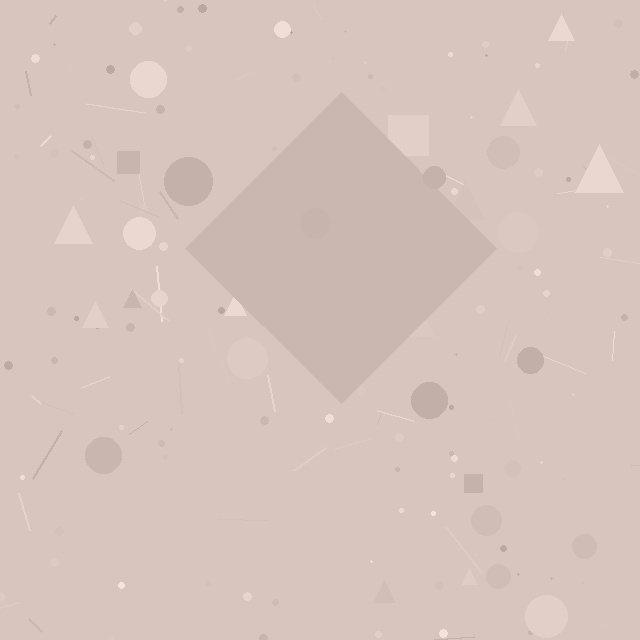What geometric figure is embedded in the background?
A diamond is embedded in the background.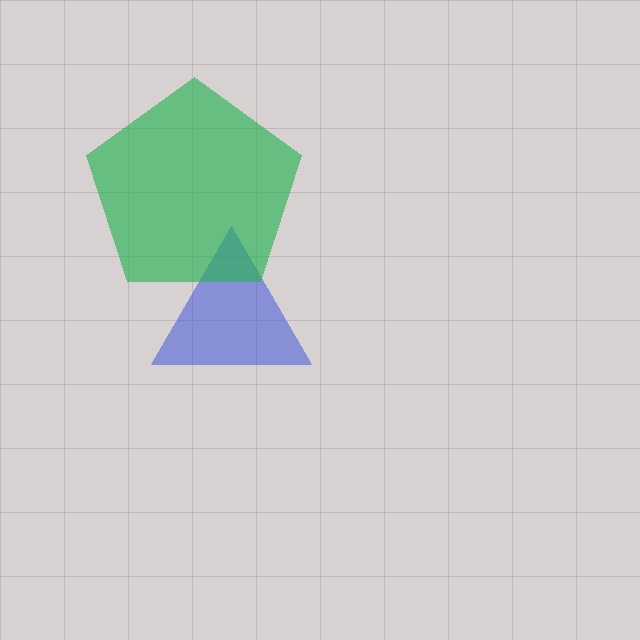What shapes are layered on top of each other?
The layered shapes are: a blue triangle, a green pentagon.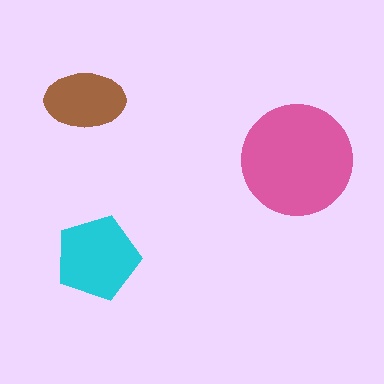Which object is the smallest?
The brown ellipse.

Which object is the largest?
The pink circle.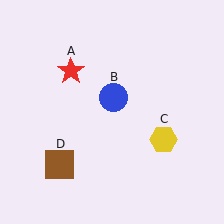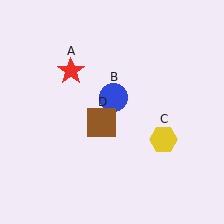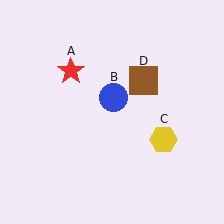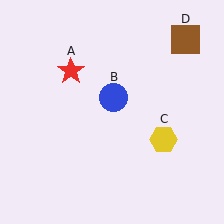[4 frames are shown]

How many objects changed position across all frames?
1 object changed position: brown square (object D).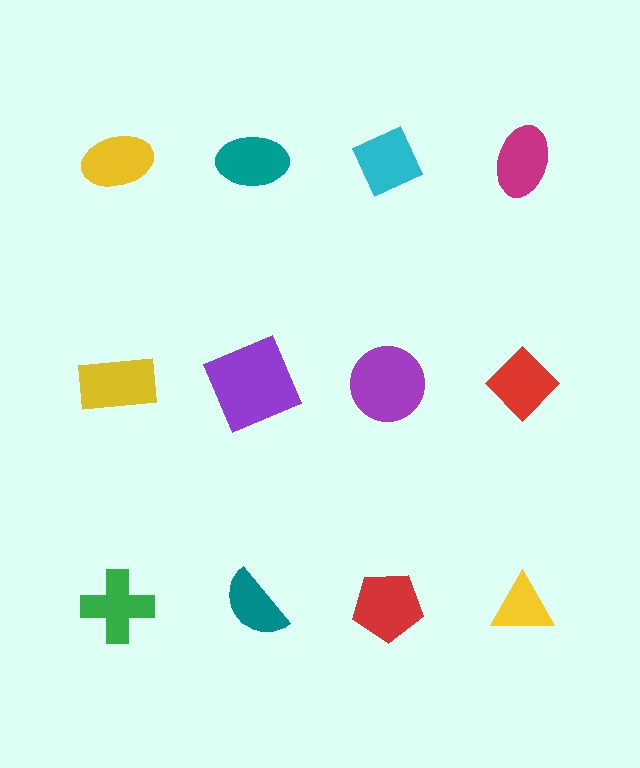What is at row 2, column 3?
A purple circle.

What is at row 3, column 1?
A green cross.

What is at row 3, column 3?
A red pentagon.